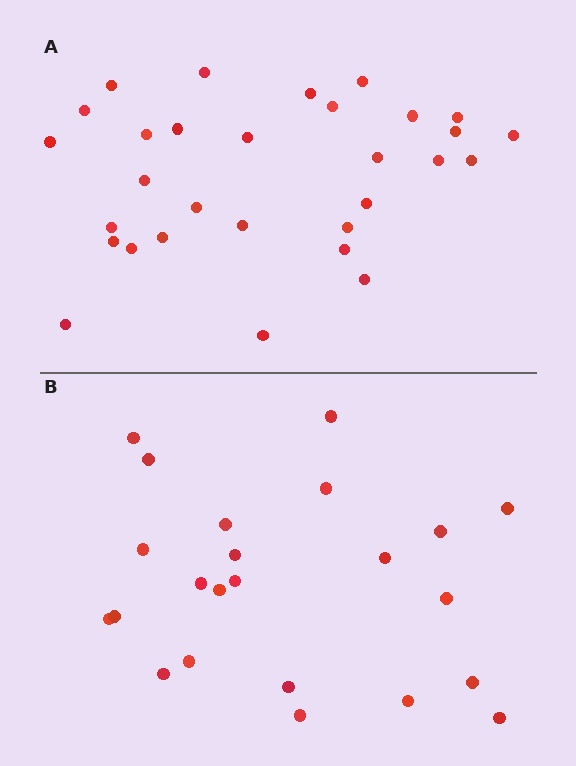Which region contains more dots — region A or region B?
Region A (the top region) has more dots.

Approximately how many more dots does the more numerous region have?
Region A has roughly 8 or so more dots than region B.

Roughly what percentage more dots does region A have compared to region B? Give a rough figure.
About 30% more.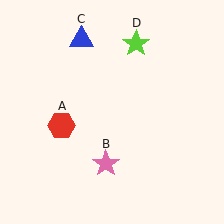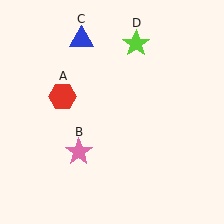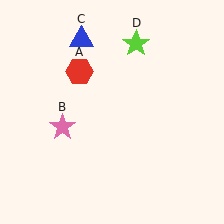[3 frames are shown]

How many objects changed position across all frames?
2 objects changed position: red hexagon (object A), pink star (object B).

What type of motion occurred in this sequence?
The red hexagon (object A), pink star (object B) rotated clockwise around the center of the scene.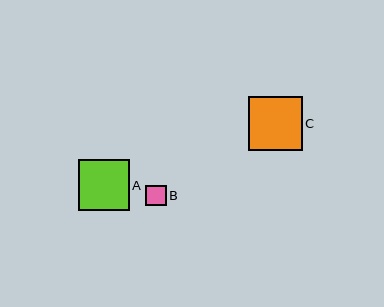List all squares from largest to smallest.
From largest to smallest: C, A, B.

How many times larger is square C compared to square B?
Square C is approximately 2.6 times the size of square B.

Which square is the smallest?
Square B is the smallest with a size of approximately 20 pixels.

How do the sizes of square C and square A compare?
Square C and square A are approximately the same size.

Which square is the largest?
Square C is the largest with a size of approximately 53 pixels.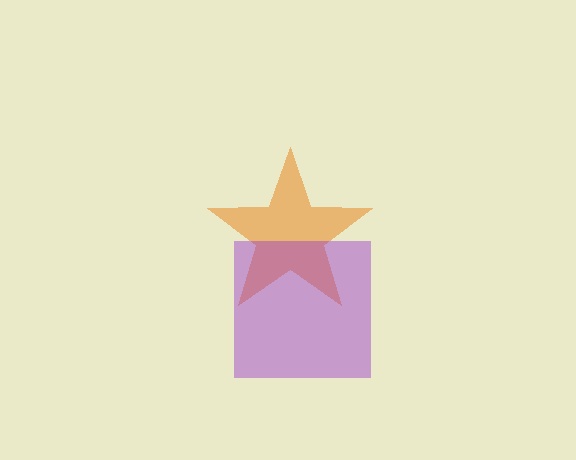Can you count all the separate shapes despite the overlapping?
Yes, there are 2 separate shapes.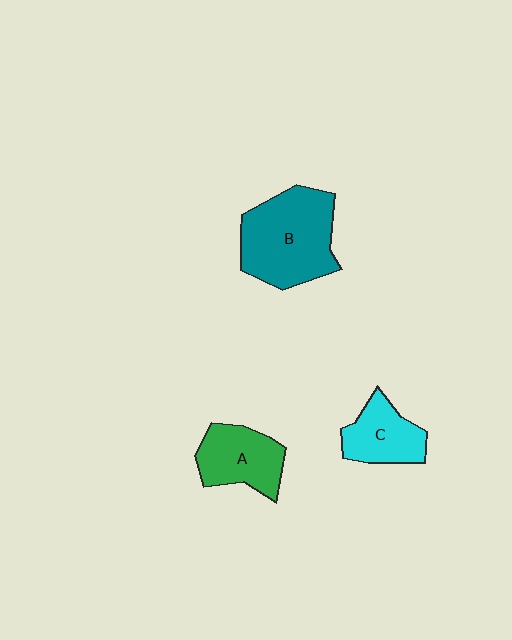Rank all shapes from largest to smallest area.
From largest to smallest: B (teal), A (green), C (cyan).